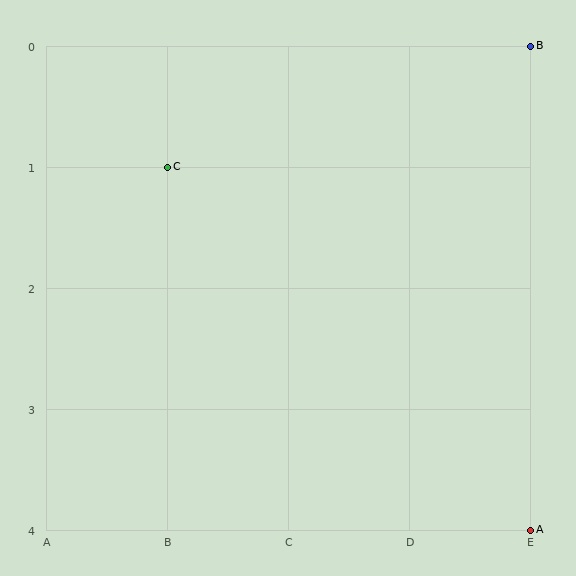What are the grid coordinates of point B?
Point B is at grid coordinates (E, 0).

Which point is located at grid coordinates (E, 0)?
Point B is at (E, 0).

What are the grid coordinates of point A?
Point A is at grid coordinates (E, 4).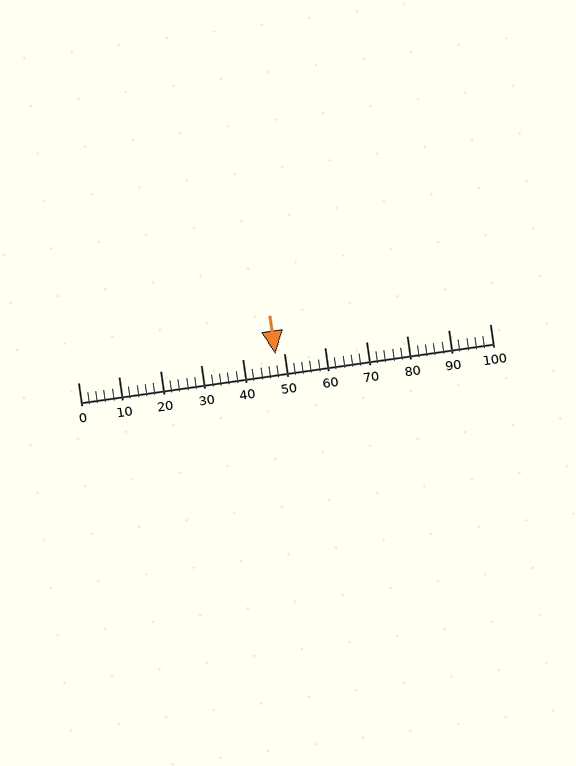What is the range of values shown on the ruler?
The ruler shows values from 0 to 100.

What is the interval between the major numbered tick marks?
The major tick marks are spaced 10 units apart.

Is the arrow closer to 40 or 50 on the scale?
The arrow is closer to 50.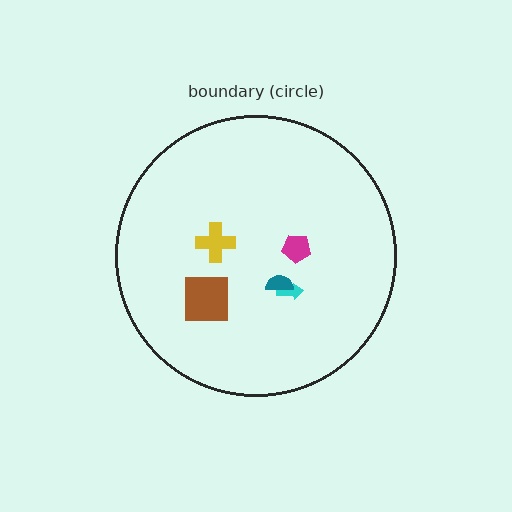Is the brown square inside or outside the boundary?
Inside.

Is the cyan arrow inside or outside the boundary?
Inside.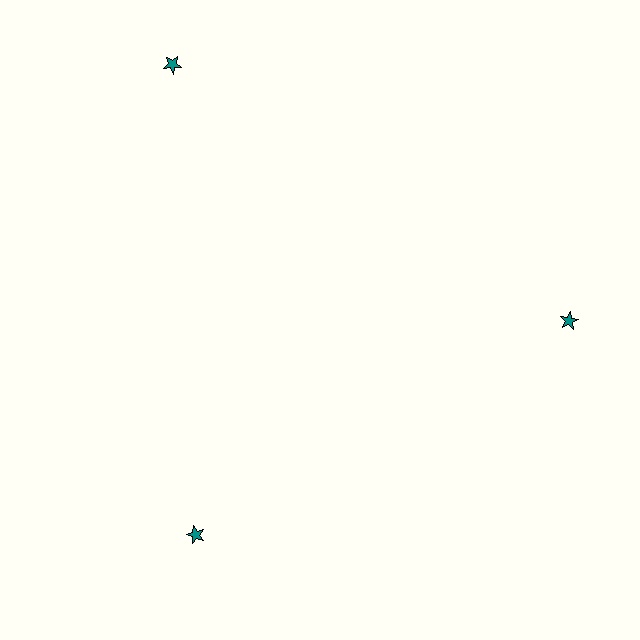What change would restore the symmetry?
The symmetry would be restored by moving it inward, back onto the ring so that all 3 stars sit at equal angles and equal distance from the center.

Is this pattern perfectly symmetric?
No. The 3 teal stars are arranged in a ring, but one element near the 11 o'clock position is pushed outward from the center, breaking the 3-fold rotational symmetry.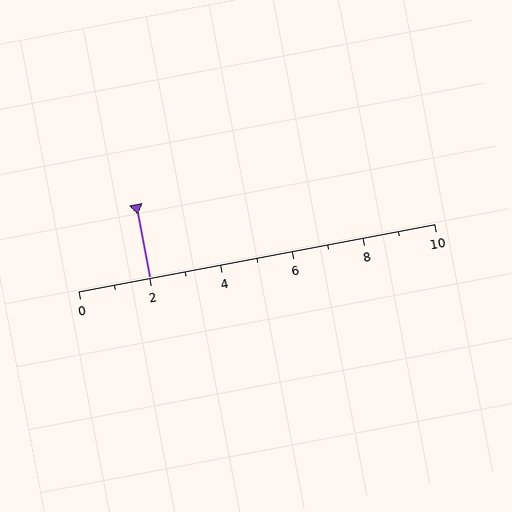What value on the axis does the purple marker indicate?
The marker indicates approximately 2.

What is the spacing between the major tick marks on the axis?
The major ticks are spaced 2 apart.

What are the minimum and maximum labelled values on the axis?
The axis runs from 0 to 10.